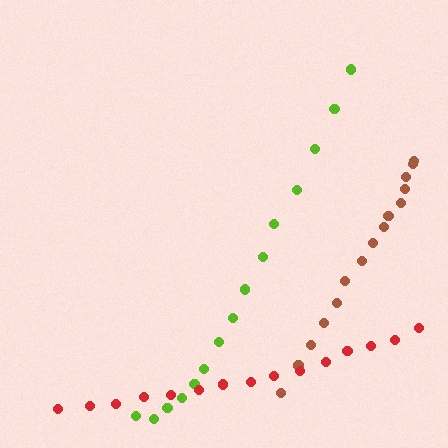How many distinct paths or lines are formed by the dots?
There are 3 distinct paths.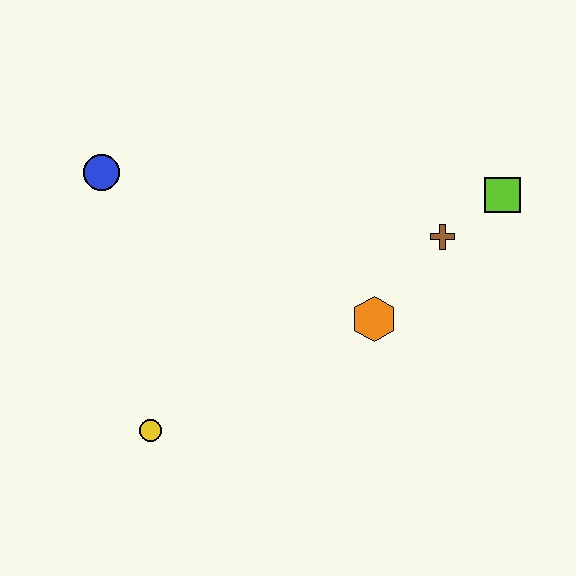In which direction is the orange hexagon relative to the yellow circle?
The orange hexagon is to the right of the yellow circle.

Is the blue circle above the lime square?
Yes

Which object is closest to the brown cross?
The lime square is closest to the brown cross.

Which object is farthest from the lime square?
The yellow circle is farthest from the lime square.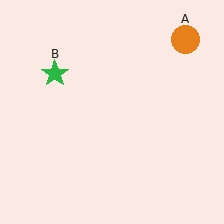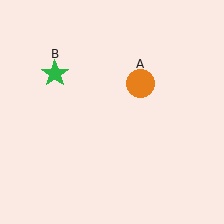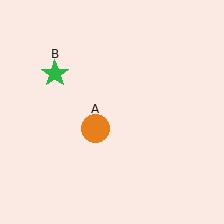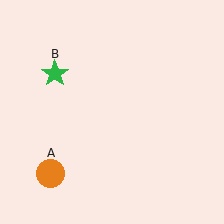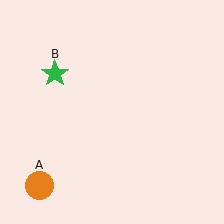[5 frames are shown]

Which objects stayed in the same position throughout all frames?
Green star (object B) remained stationary.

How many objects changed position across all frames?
1 object changed position: orange circle (object A).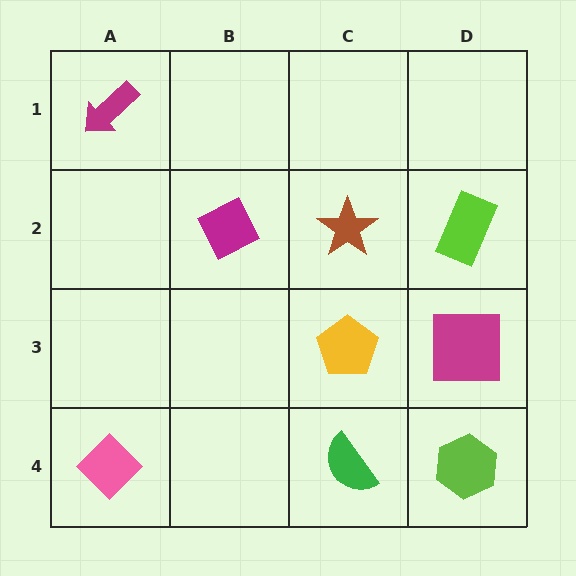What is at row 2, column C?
A brown star.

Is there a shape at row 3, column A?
No, that cell is empty.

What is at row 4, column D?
A lime hexagon.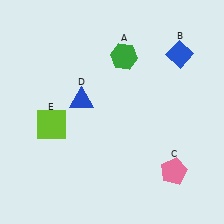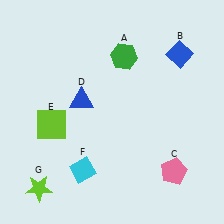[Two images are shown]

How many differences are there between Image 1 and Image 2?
There are 2 differences between the two images.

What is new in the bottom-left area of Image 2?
A cyan diamond (F) was added in the bottom-left area of Image 2.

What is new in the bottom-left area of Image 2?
A lime star (G) was added in the bottom-left area of Image 2.